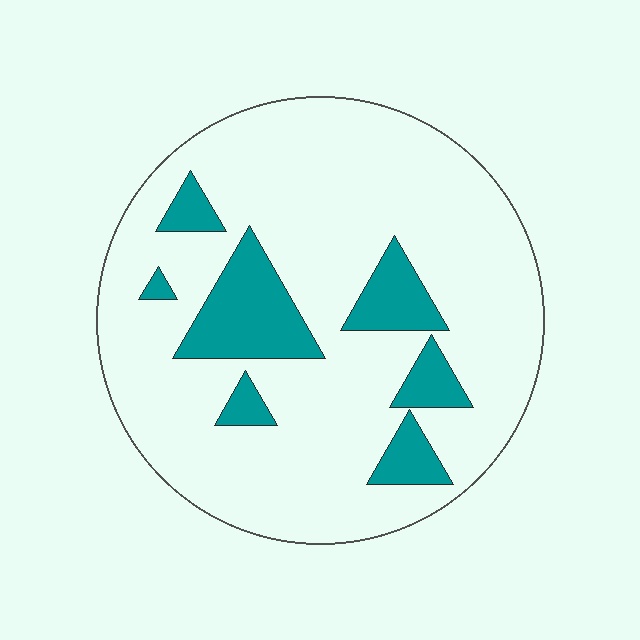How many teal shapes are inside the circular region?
7.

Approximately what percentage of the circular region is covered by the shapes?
Approximately 15%.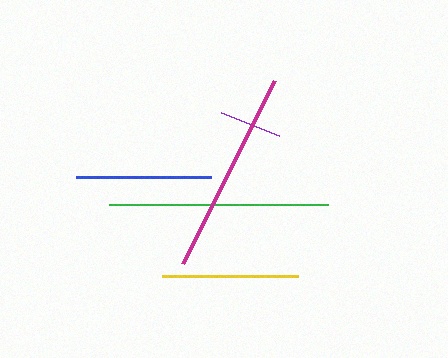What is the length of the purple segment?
The purple segment is approximately 62 pixels long.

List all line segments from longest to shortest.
From longest to shortest: green, magenta, yellow, blue, purple.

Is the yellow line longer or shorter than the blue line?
The yellow line is longer than the blue line.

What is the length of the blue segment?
The blue segment is approximately 135 pixels long.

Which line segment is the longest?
The green line is the longest at approximately 220 pixels.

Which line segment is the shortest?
The purple line is the shortest at approximately 62 pixels.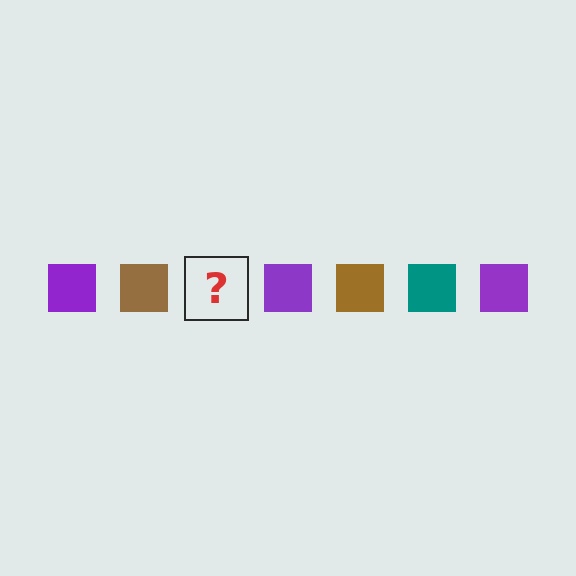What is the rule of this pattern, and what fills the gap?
The rule is that the pattern cycles through purple, brown, teal squares. The gap should be filled with a teal square.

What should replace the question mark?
The question mark should be replaced with a teal square.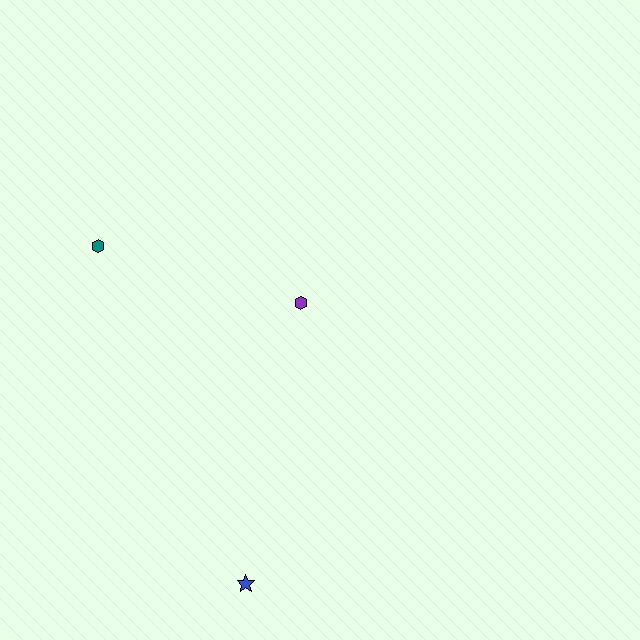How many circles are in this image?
There are no circles.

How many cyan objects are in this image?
There are no cyan objects.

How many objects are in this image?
There are 3 objects.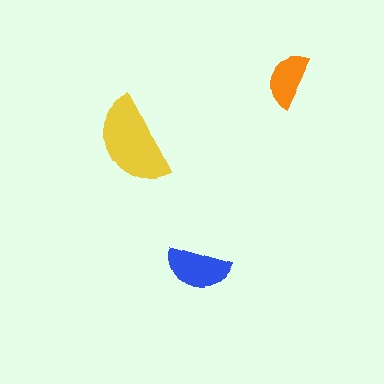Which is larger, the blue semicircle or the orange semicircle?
The blue one.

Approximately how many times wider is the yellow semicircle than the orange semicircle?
About 1.5 times wider.